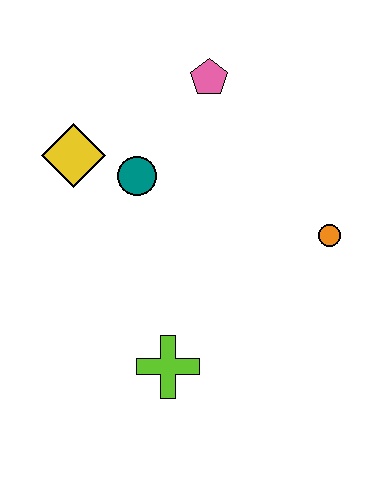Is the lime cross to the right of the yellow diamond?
Yes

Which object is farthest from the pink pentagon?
The lime cross is farthest from the pink pentagon.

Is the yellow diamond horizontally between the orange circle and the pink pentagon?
No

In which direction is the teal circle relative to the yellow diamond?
The teal circle is to the right of the yellow diamond.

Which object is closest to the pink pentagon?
The teal circle is closest to the pink pentagon.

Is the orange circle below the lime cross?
No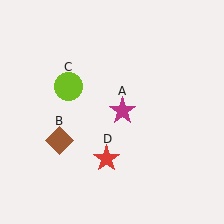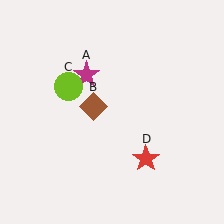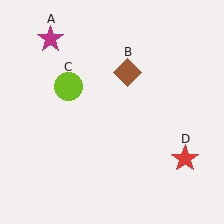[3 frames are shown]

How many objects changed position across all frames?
3 objects changed position: magenta star (object A), brown diamond (object B), red star (object D).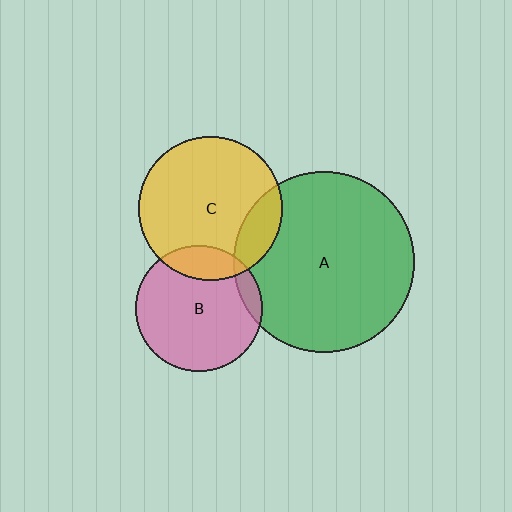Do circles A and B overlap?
Yes.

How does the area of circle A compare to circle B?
Approximately 2.1 times.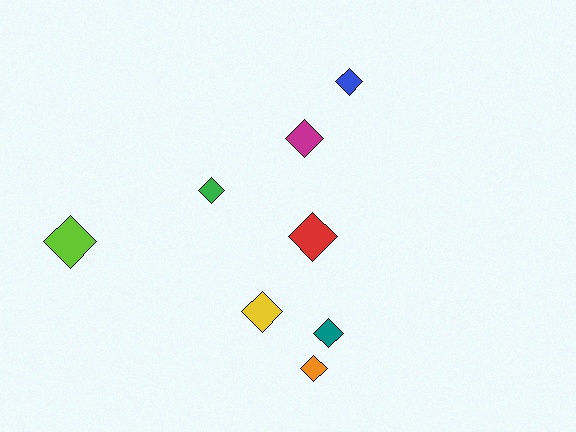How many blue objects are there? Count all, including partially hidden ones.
There is 1 blue object.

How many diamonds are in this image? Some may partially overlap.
There are 8 diamonds.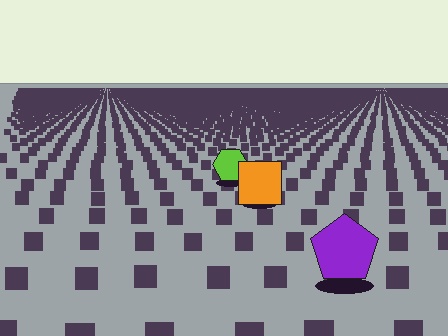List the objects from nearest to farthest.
From nearest to farthest: the purple pentagon, the orange square, the lime hexagon.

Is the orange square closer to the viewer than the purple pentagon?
No. The purple pentagon is closer — you can tell from the texture gradient: the ground texture is coarser near it.